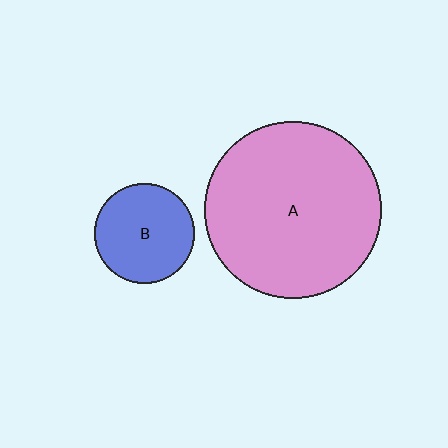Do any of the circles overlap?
No, none of the circles overlap.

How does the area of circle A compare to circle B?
Approximately 3.1 times.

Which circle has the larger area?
Circle A (pink).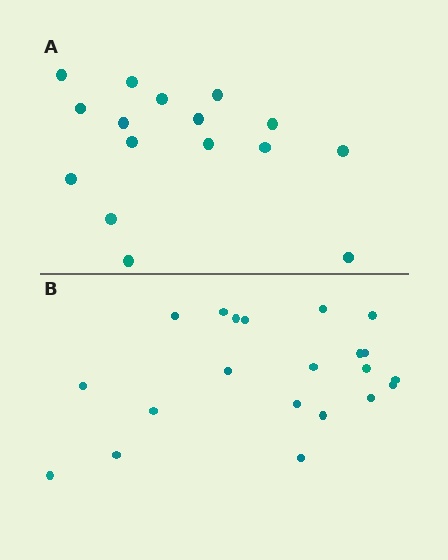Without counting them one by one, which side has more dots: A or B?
Region B (the bottom region) has more dots.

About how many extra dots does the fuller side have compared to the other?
Region B has about 5 more dots than region A.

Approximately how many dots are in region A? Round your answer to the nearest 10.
About 20 dots. (The exact count is 16, which rounds to 20.)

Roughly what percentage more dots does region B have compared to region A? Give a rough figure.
About 30% more.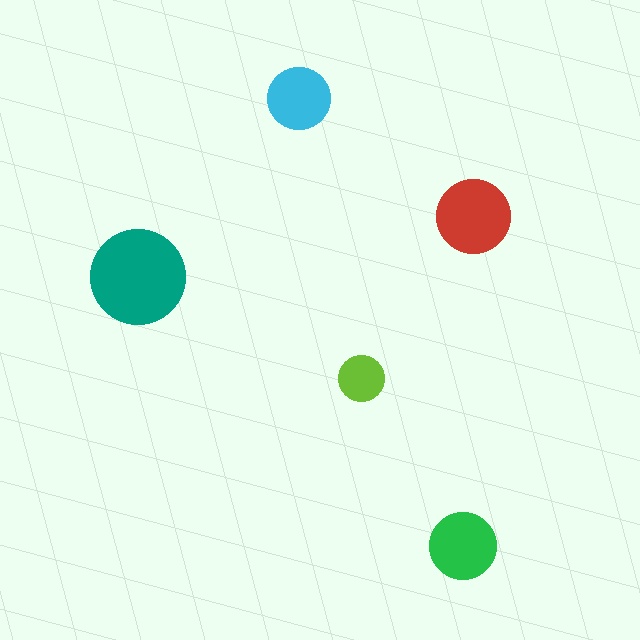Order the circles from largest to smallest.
the teal one, the red one, the green one, the cyan one, the lime one.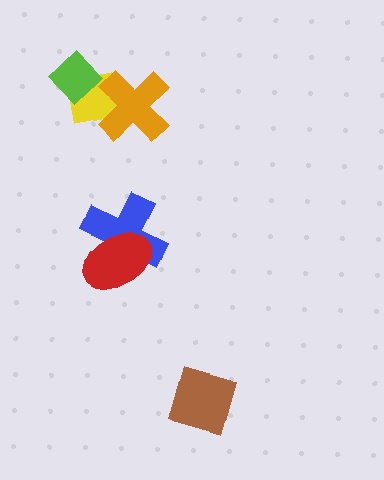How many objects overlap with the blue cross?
1 object overlaps with the blue cross.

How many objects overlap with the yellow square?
2 objects overlap with the yellow square.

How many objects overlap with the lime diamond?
1 object overlaps with the lime diamond.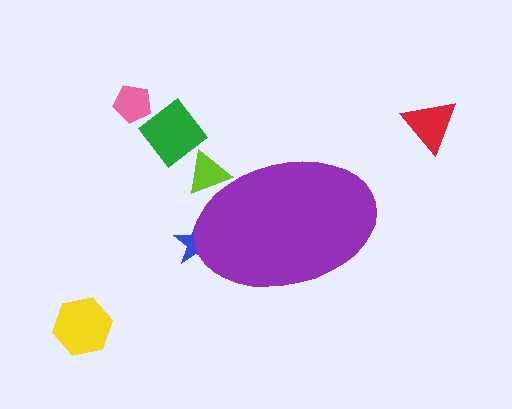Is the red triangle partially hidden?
No, the red triangle is fully visible.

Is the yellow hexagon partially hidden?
No, the yellow hexagon is fully visible.